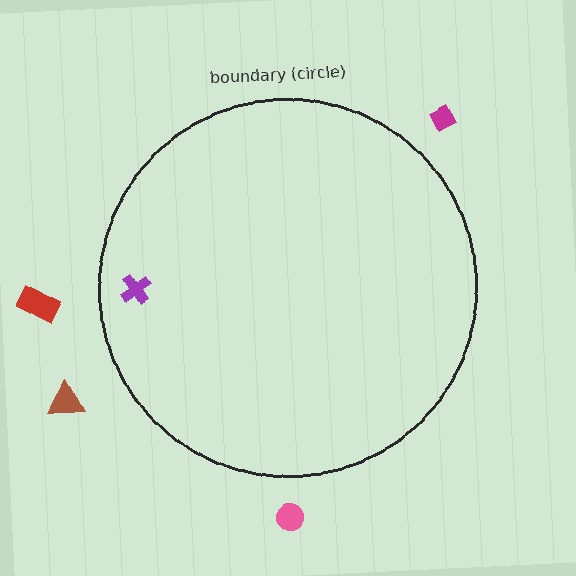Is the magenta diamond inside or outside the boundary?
Outside.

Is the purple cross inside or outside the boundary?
Inside.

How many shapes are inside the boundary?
1 inside, 4 outside.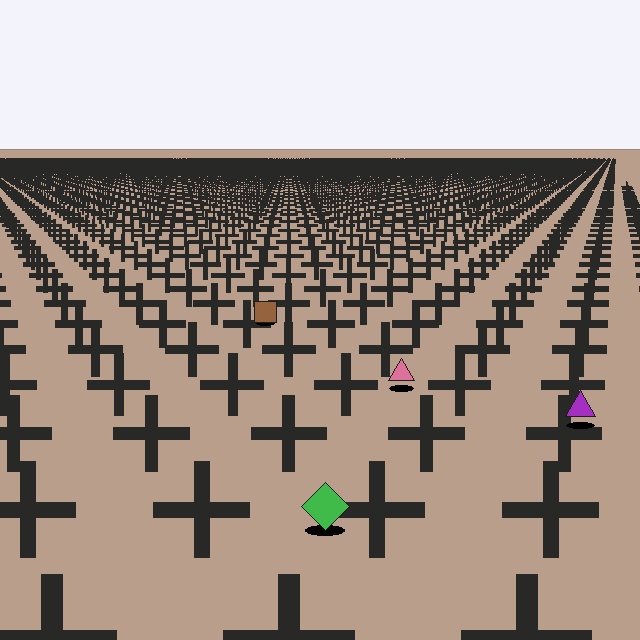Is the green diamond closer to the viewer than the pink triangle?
Yes. The green diamond is closer — you can tell from the texture gradient: the ground texture is coarser near it.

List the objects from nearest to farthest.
From nearest to farthest: the green diamond, the purple triangle, the pink triangle, the brown square.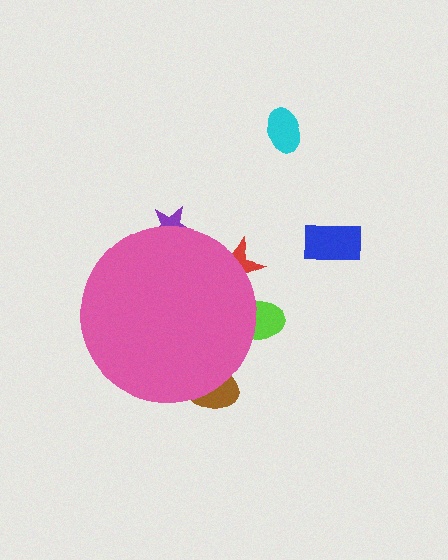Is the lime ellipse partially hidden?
Yes, the lime ellipse is partially hidden behind the pink circle.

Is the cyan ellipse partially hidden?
No, the cyan ellipse is fully visible.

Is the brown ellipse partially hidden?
Yes, the brown ellipse is partially hidden behind the pink circle.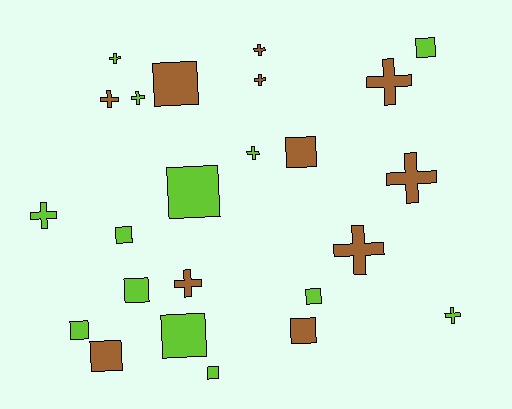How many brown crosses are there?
There are 7 brown crosses.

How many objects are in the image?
There are 24 objects.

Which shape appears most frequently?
Square, with 12 objects.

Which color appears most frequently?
Lime, with 13 objects.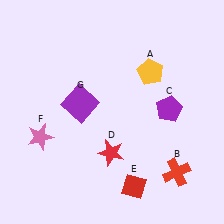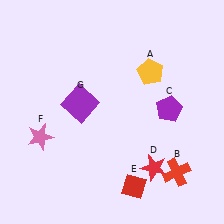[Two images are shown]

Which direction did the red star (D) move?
The red star (D) moved right.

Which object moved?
The red star (D) moved right.